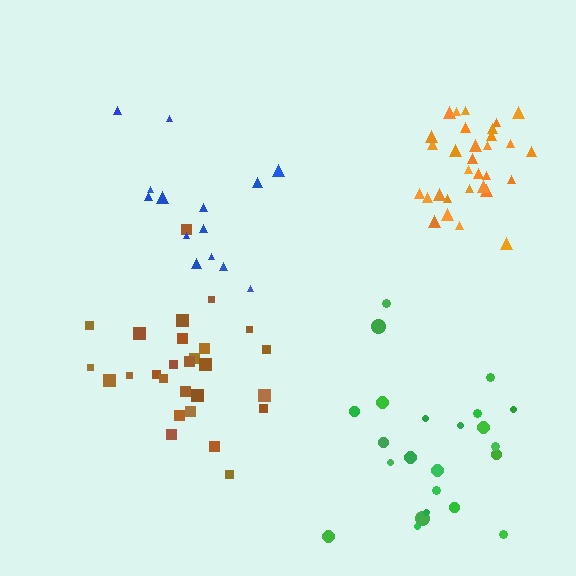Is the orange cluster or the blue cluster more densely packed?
Orange.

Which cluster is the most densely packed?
Orange.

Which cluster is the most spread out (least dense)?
Blue.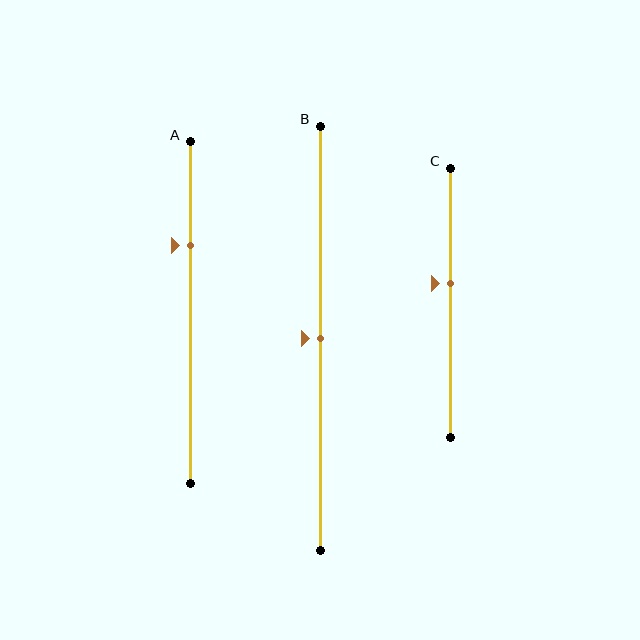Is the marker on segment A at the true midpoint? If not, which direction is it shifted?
No, the marker on segment A is shifted upward by about 20% of the segment length.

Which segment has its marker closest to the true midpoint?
Segment B has its marker closest to the true midpoint.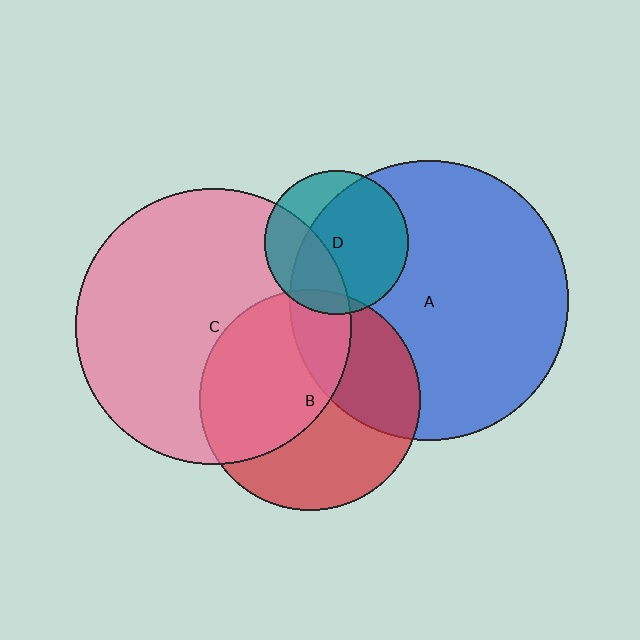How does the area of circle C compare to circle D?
Approximately 3.7 times.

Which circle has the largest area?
Circle A (blue).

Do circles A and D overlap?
Yes.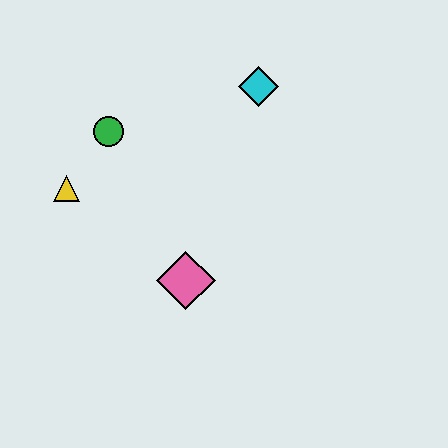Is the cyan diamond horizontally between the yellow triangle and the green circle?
No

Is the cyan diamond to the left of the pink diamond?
No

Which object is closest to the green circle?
The yellow triangle is closest to the green circle.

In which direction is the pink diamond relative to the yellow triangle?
The pink diamond is to the right of the yellow triangle.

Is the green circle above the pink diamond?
Yes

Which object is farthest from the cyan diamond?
The yellow triangle is farthest from the cyan diamond.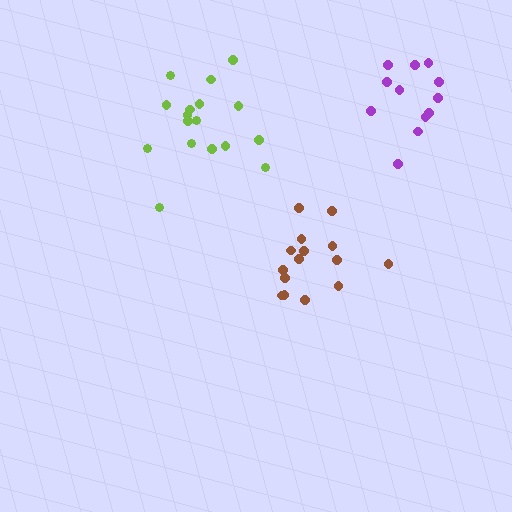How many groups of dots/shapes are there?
There are 3 groups.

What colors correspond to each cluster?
The clusters are colored: lime, purple, brown.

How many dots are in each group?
Group 1: 17 dots, Group 2: 12 dots, Group 3: 15 dots (44 total).